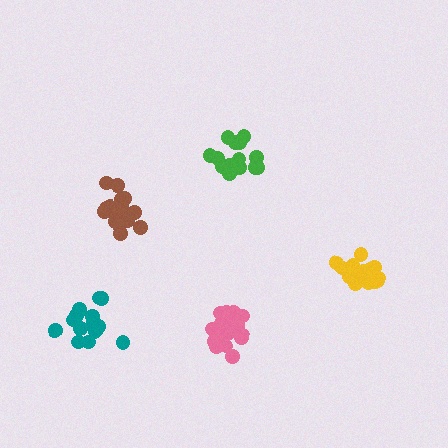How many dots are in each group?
Group 1: 16 dots, Group 2: 18 dots, Group 3: 15 dots, Group 4: 15 dots, Group 5: 17 dots (81 total).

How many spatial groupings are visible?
There are 5 spatial groupings.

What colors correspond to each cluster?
The clusters are colored: yellow, pink, green, teal, brown.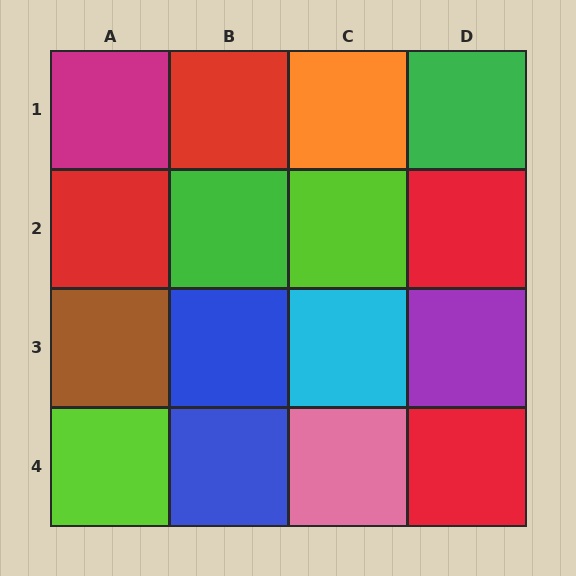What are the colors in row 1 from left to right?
Magenta, red, orange, green.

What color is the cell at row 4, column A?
Lime.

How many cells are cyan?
1 cell is cyan.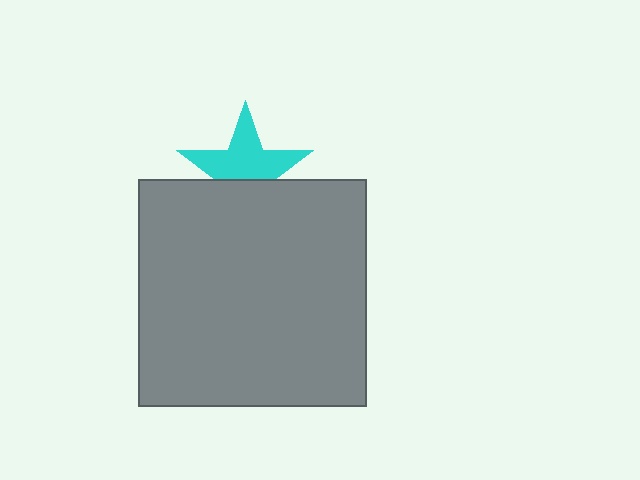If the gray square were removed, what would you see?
You would see the complete cyan star.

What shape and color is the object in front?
The object in front is a gray square.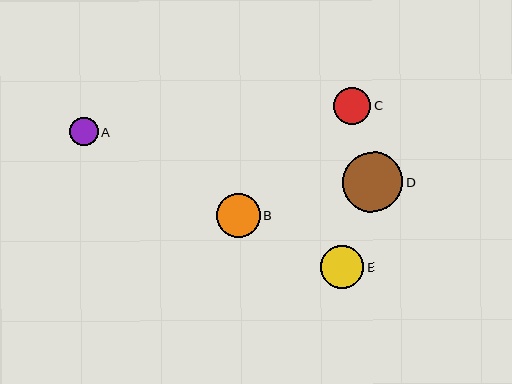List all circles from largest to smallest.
From largest to smallest: D, B, E, C, A.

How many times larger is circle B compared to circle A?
Circle B is approximately 1.5 times the size of circle A.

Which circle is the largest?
Circle D is the largest with a size of approximately 60 pixels.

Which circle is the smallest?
Circle A is the smallest with a size of approximately 28 pixels.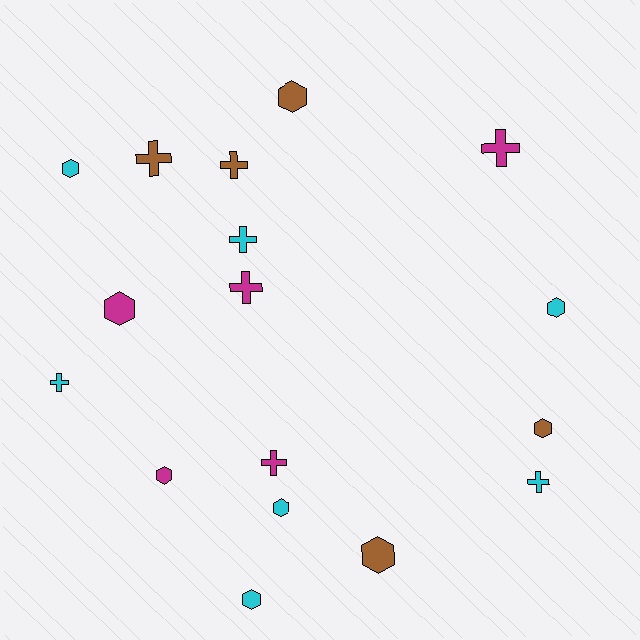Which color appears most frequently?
Cyan, with 7 objects.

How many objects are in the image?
There are 17 objects.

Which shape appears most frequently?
Hexagon, with 9 objects.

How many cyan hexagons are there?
There are 4 cyan hexagons.